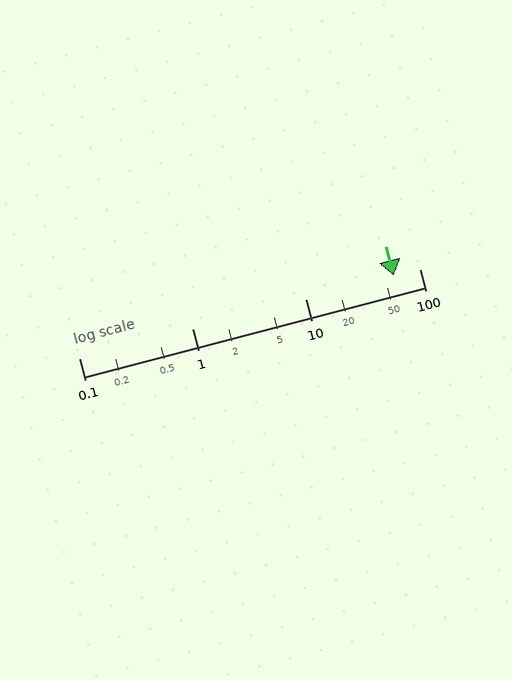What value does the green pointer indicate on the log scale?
The pointer indicates approximately 59.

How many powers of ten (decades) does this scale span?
The scale spans 3 decades, from 0.1 to 100.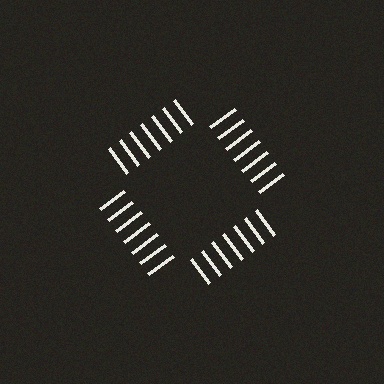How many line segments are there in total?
28 — 7 along each of the 4 edges.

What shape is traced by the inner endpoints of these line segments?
An illusory square — the line segments terminate on its edges but no continuous stroke is drawn.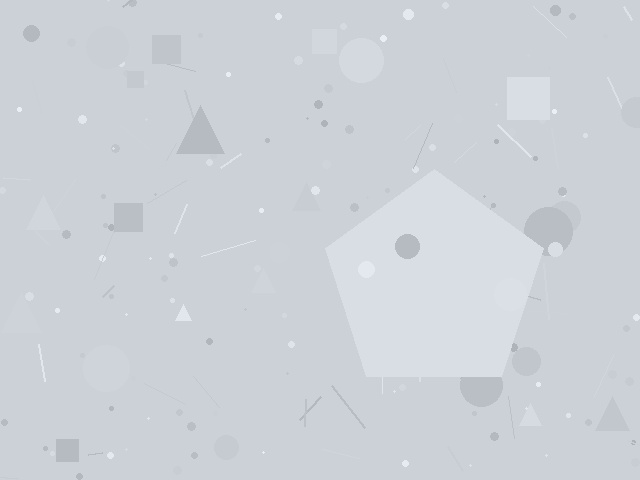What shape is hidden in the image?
A pentagon is hidden in the image.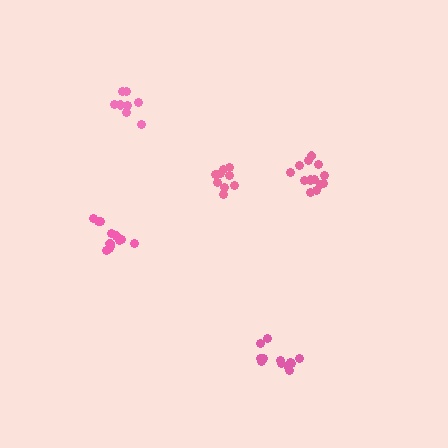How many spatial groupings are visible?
There are 5 spatial groupings.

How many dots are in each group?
Group 1: 14 dots, Group 2: 12 dots, Group 3: 8 dots, Group 4: 9 dots, Group 5: 13 dots (56 total).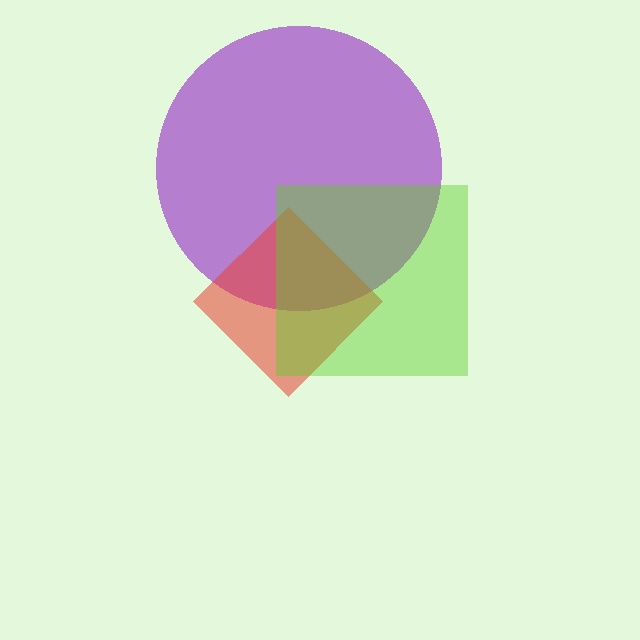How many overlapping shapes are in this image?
There are 3 overlapping shapes in the image.